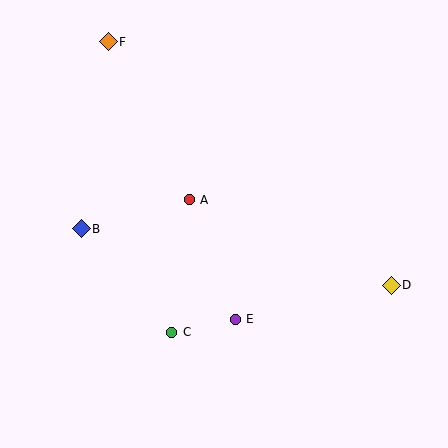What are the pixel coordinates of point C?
Point C is at (172, 332).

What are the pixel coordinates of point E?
Point E is at (235, 319).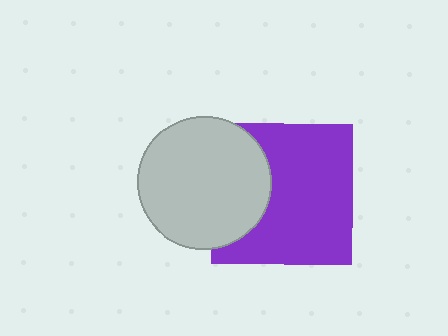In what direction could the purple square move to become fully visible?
The purple square could move right. That would shift it out from behind the light gray circle entirely.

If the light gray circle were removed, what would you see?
You would see the complete purple square.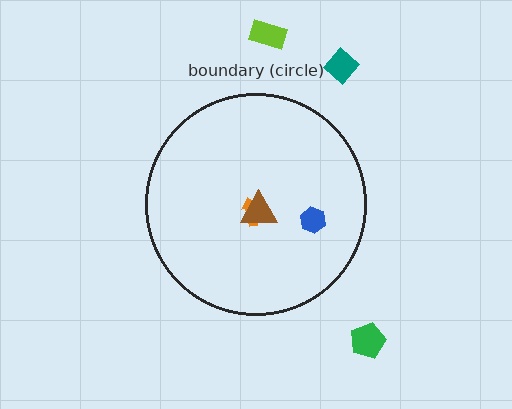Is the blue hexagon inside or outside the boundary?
Inside.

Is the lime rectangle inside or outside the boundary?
Outside.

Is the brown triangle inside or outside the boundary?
Inside.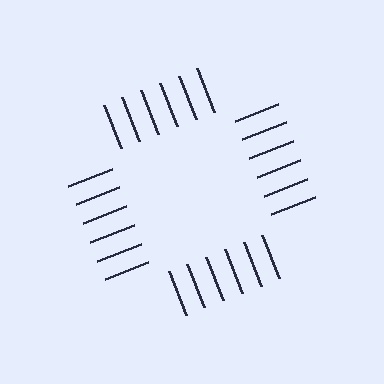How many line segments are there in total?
24 — 6 along each of the 4 edges.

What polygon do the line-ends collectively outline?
An illusory square — the line segments terminate on its edges but no continuous stroke is drawn.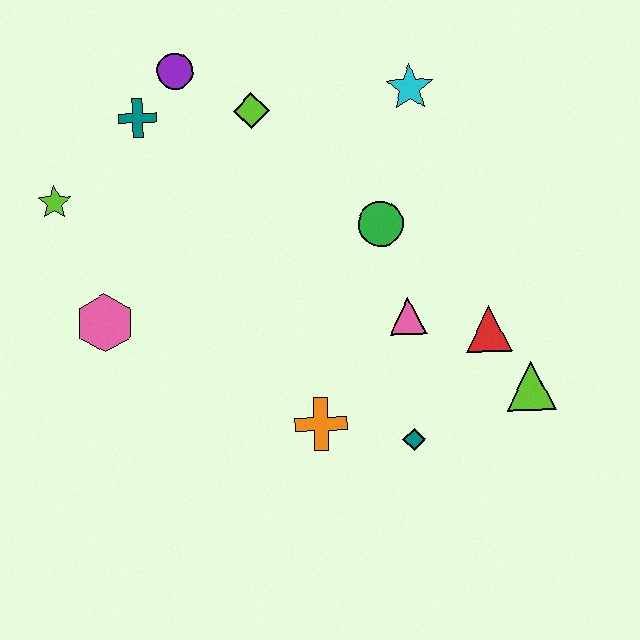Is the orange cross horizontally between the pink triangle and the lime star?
Yes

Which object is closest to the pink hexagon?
The lime star is closest to the pink hexagon.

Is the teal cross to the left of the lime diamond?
Yes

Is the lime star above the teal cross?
No